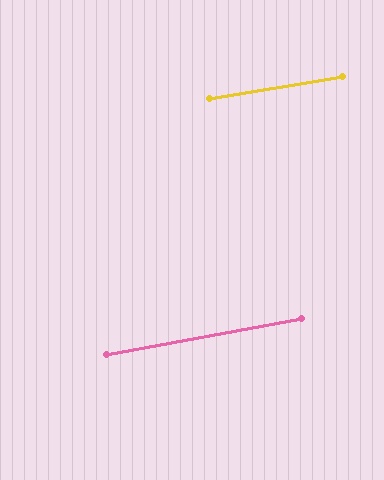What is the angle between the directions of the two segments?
Approximately 1 degree.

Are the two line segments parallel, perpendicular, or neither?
Parallel — their directions differ by only 1.3°.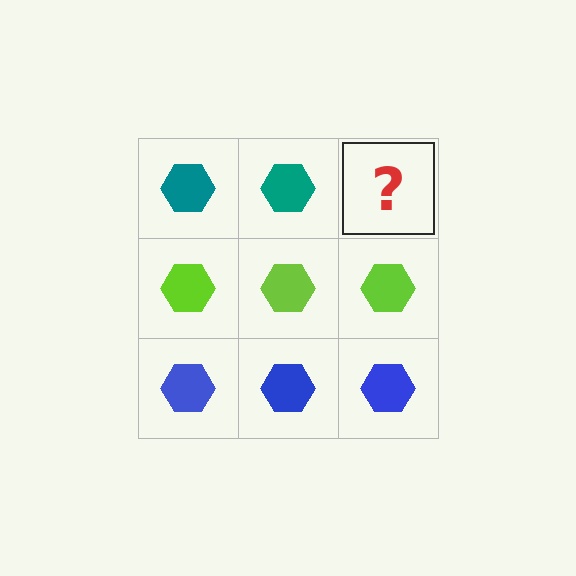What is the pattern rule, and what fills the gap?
The rule is that each row has a consistent color. The gap should be filled with a teal hexagon.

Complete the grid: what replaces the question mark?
The question mark should be replaced with a teal hexagon.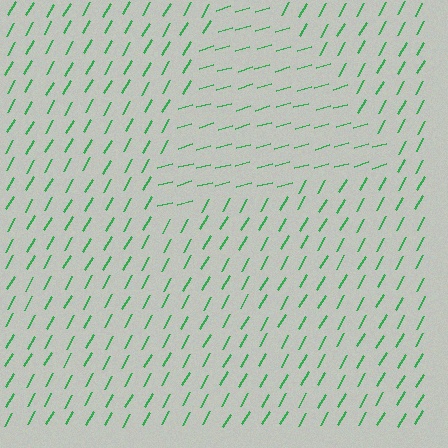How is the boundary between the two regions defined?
The boundary is defined purely by a change in line orientation (approximately 45 degrees difference). All lines are the same color and thickness.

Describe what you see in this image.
The image is filled with small green line segments. A triangle region in the image has lines oriented differently from the surrounding lines, creating a visible texture boundary.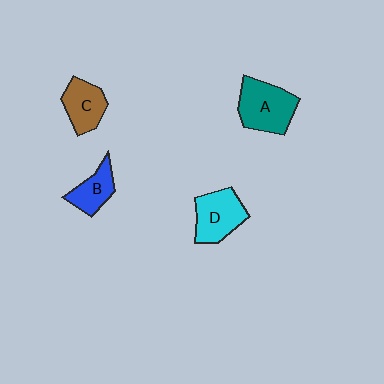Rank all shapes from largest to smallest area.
From largest to smallest: A (teal), D (cyan), C (brown), B (blue).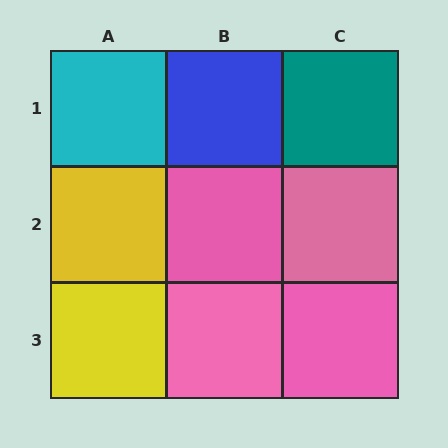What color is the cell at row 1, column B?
Blue.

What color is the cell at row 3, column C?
Pink.